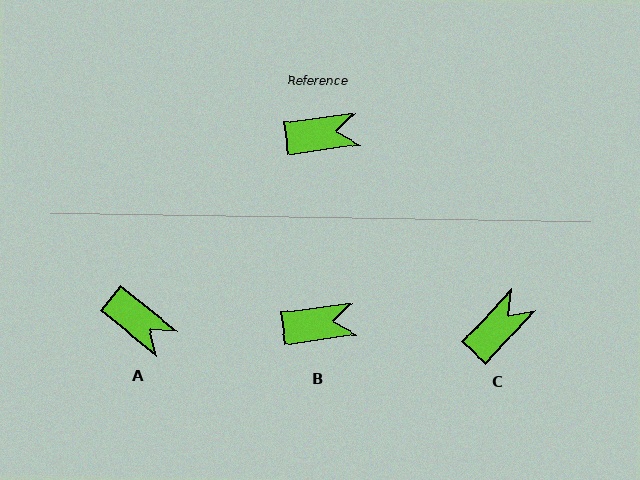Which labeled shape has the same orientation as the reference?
B.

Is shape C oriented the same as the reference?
No, it is off by about 40 degrees.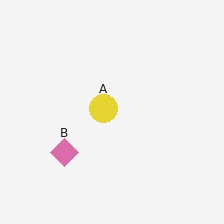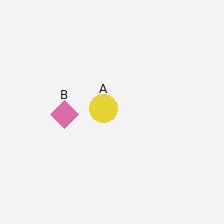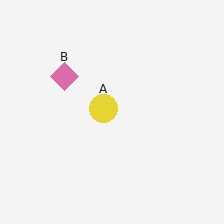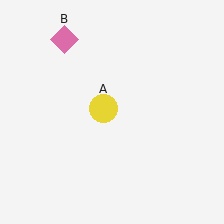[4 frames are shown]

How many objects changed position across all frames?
1 object changed position: pink diamond (object B).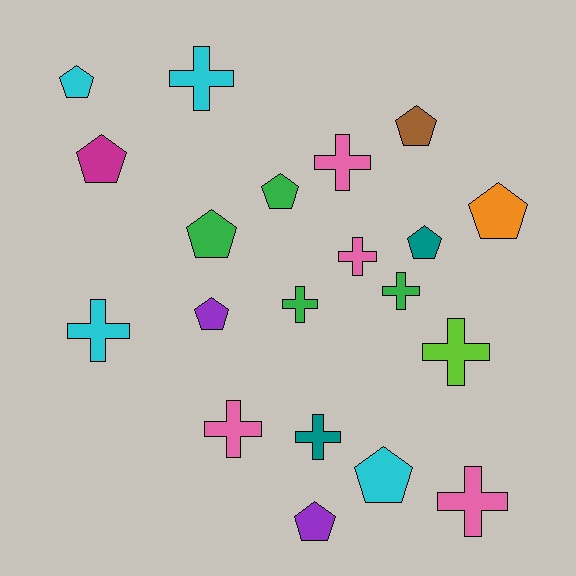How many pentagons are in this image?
There are 10 pentagons.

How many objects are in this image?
There are 20 objects.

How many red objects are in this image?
There are no red objects.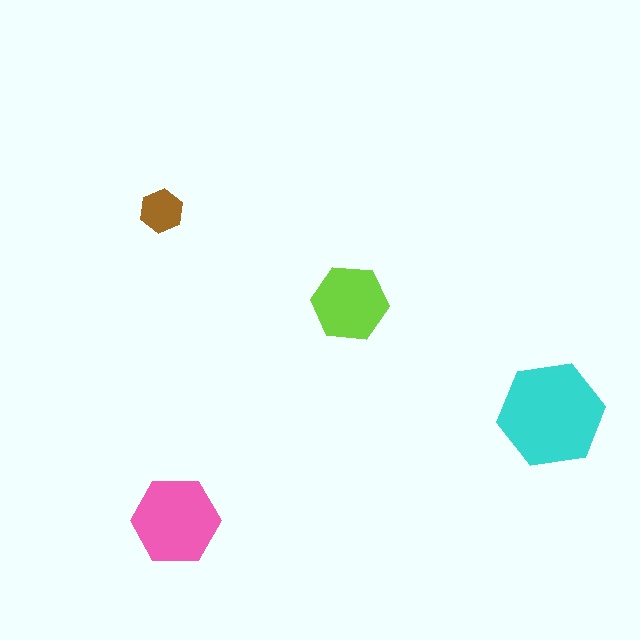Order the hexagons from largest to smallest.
the cyan one, the pink one, the lime one, the brown one.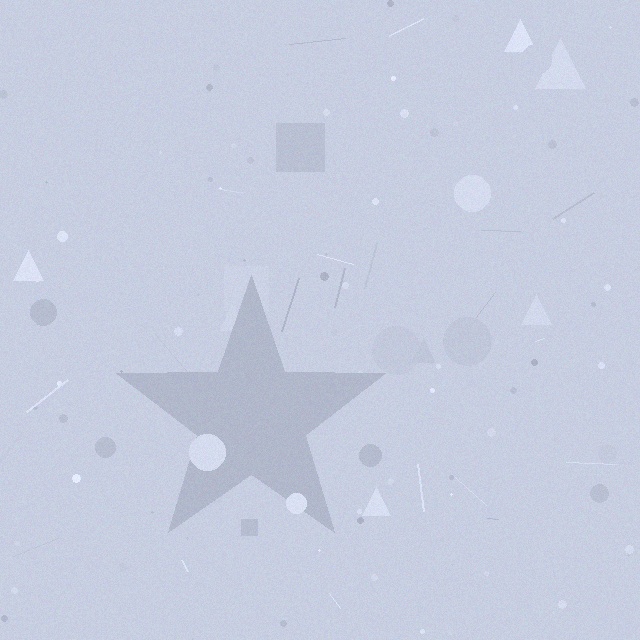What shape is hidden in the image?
A star is hidden in the image.